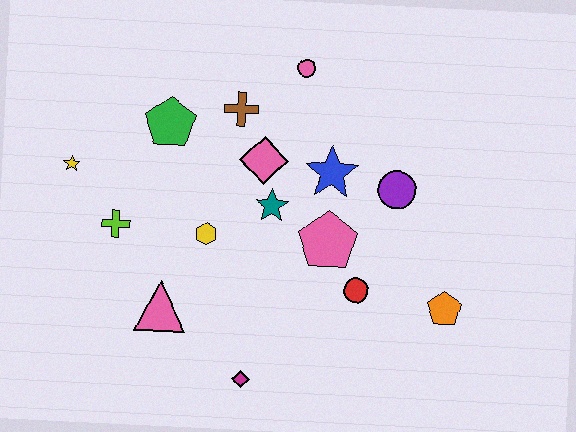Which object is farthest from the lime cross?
The orange pentagon is farthest from the lime cross.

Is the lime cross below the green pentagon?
Yes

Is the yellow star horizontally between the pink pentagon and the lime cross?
No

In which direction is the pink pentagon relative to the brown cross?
The pink pentagon is below the brown cross.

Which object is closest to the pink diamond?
The teal star is closest to the pink diamond.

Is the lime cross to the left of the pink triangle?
Yes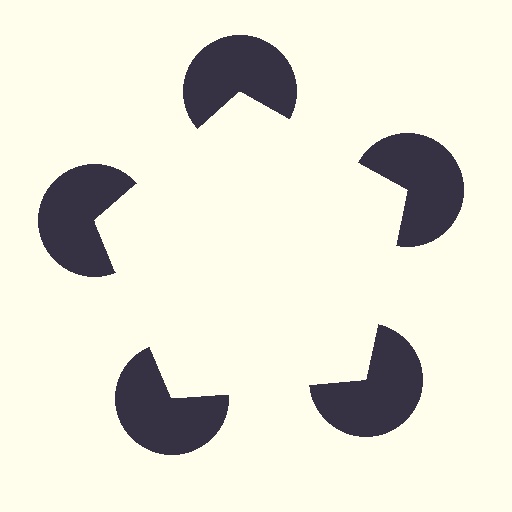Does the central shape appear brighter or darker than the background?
It typically appears slightly brighter than the background, even though no actual brightness change is drawn.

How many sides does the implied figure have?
5 sides.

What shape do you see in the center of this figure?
An illusory pentagon — its edges are inferred from the aligned wedge cuts in the pac-man discs, not physically drawn.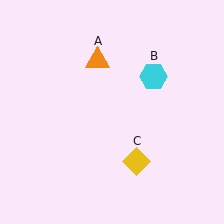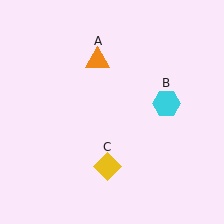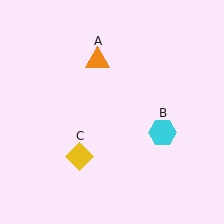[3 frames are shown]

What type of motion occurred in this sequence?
The cyan hexagon (object B), yellow diamond (object C) rotated clockwise around the center of the scene.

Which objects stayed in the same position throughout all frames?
Orange triangle (object A) remained stationary.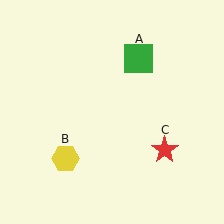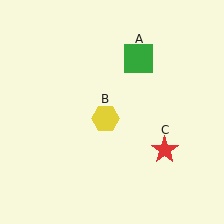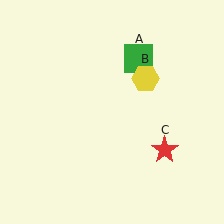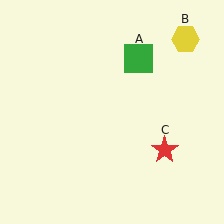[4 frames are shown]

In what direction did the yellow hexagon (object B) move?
The yellow hexagon (object B) moved up and to the right.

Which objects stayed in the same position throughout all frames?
Green square (object A) and red star (object C) remained stationary.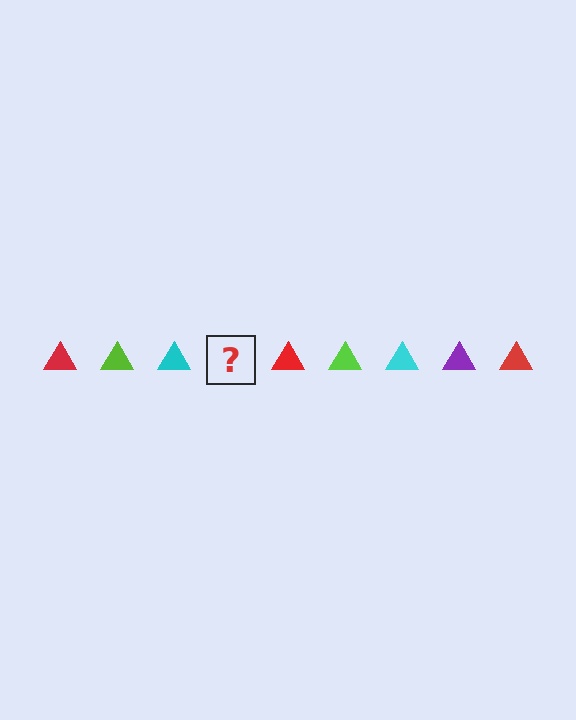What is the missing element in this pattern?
The missing element is a purple triangle.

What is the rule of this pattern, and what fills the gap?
The rule is that the pattern cycles through red, lime, cyan, purple triangles. The gap should be filled with a purple triangle.